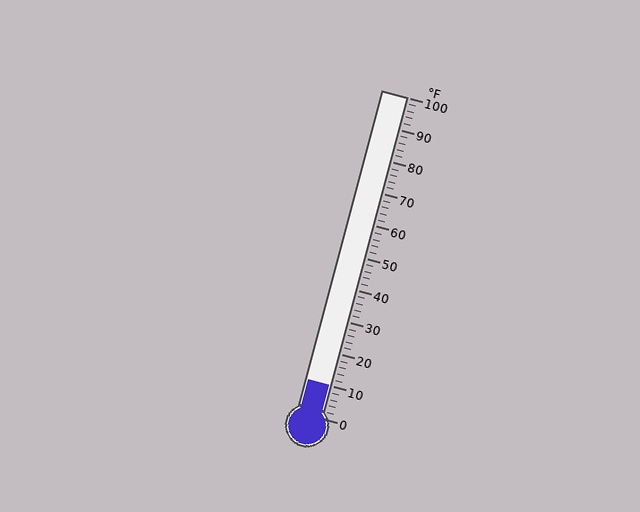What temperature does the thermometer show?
The thermometer shows approximately 10°F.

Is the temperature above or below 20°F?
The temperature is below 20°F.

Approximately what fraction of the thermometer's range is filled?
The thermometer is filled to approximately 10% of its range.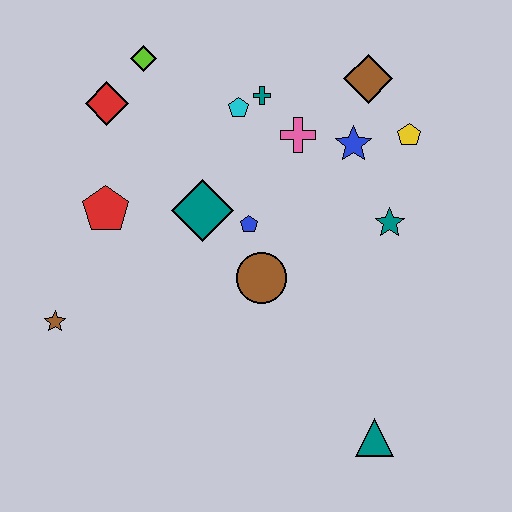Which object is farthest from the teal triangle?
The lime diamond is farthest from the teal triangle.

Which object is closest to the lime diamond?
The red diamond is closest to the lime diamond.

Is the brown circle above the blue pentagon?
No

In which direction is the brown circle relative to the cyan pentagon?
The brown circle is below the cyan pentagon.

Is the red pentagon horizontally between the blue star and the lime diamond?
No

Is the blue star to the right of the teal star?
No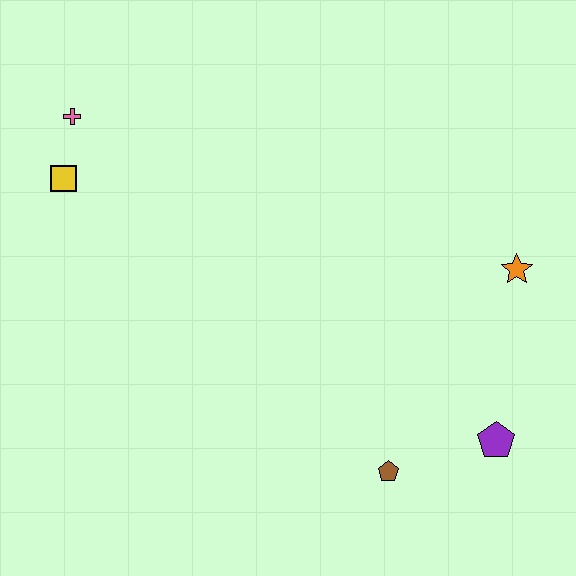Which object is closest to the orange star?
The purple pentagon is closest to the orange star.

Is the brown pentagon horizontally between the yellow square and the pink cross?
No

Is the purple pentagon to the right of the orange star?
No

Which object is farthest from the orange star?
The pink cross is farthest from the orange star.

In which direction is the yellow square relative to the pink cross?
The yellow square is below the pink cross.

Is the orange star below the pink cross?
Yes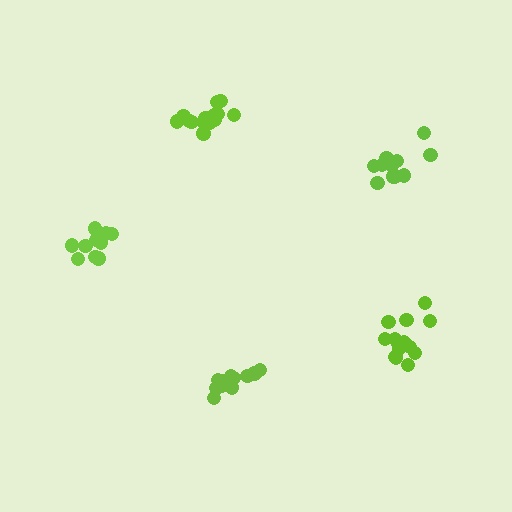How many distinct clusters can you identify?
There are 5 distinct clusters.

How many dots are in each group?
Group 1: 14 dots, Group 2: 11 dots, Group 3: 11 dots, Group 4: 12 dots, Group 5: 16 dots (64 total).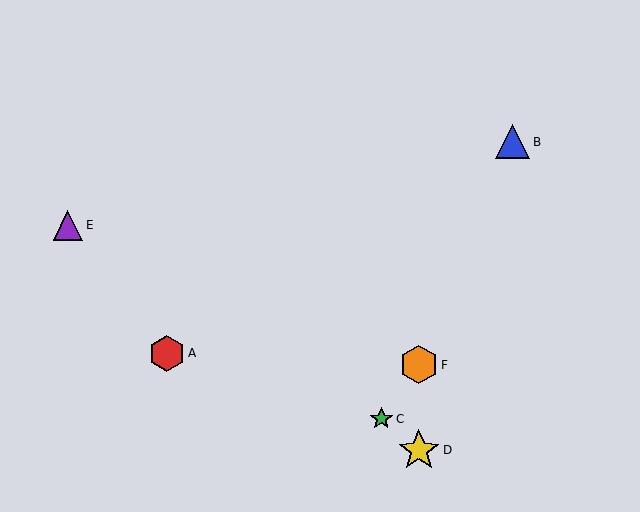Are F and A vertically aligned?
No, F is at x≈419 and A is at x≈167.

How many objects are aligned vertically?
2 objects (D, F) are aligned vertically.